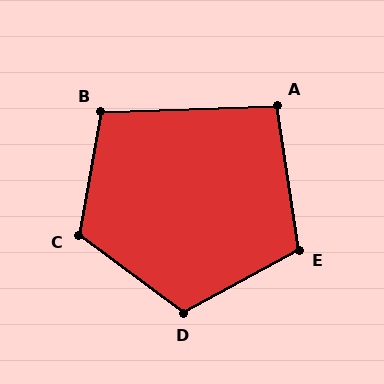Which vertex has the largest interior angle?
C, at approximately 116 degrees.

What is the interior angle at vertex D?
Approximately 115 degrees (obtuse).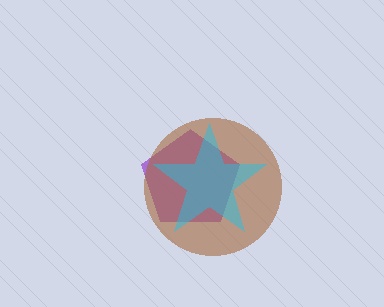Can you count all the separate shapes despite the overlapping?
Yes, there are 3 separate shapes.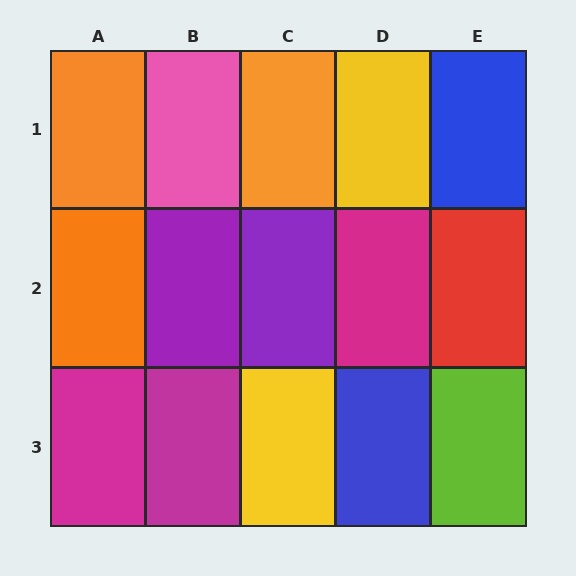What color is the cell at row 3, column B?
Magenta.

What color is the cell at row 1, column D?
Yellow.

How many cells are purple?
2 cells are purple.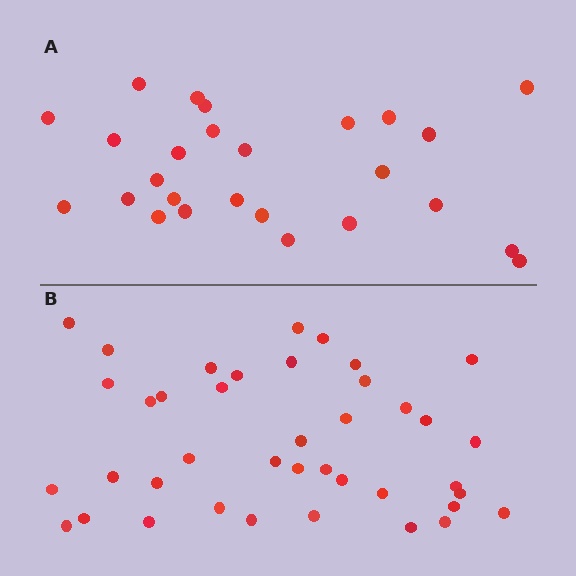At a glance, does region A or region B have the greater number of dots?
Region B (the bottom region) has more dots.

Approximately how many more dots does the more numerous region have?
Region B has approximately 15 more dots than region A.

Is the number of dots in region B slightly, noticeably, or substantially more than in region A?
Region B has substantially more. The ratio is roughly 1.5 to 1.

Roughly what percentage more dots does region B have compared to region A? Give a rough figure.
About 55% more.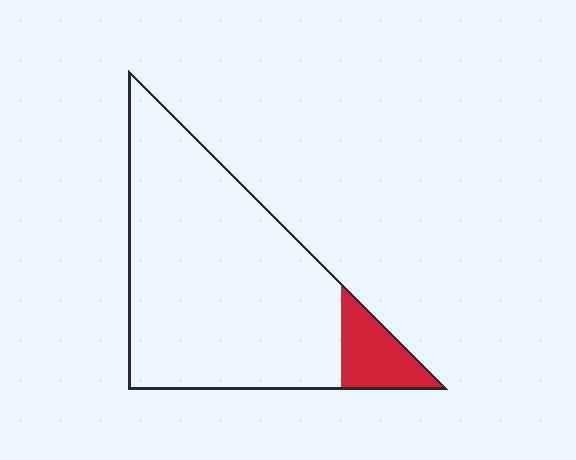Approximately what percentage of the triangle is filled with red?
Approximately 10%.